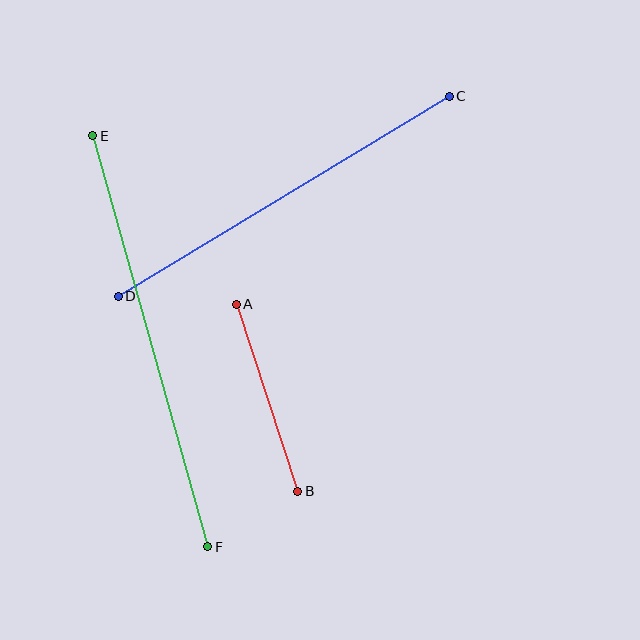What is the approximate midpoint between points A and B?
The midpoint is at approximately (267, 398) pixels.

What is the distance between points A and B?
The distance is approximately 197 pixels.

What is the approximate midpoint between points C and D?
The midpoint is at approximately (284, 196) pixels.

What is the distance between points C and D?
The distance is approximately 386 pixels.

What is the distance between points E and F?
The distance is approximately 427 pixels.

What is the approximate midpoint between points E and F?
The midpoint is at approximately (150, 341) pixels.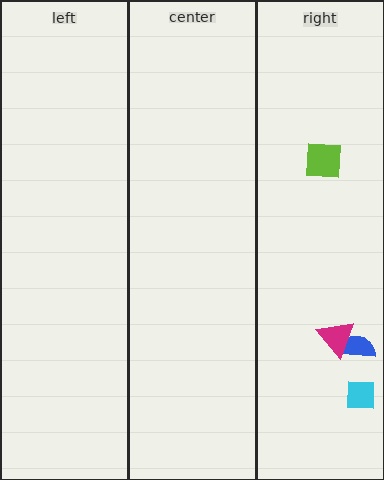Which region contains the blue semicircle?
The right region.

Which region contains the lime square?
The right region.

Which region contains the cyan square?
The right region.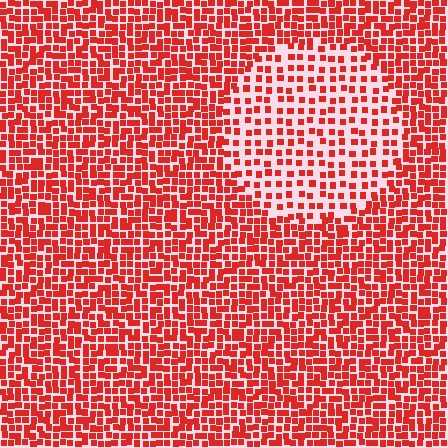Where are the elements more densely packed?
The elements are more densely packed outside the circle boundary.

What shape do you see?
I see a circle.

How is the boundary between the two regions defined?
The boundary is defined by a change in element density (approximately 2.0x ratio). All elements are the same color, size, and shape.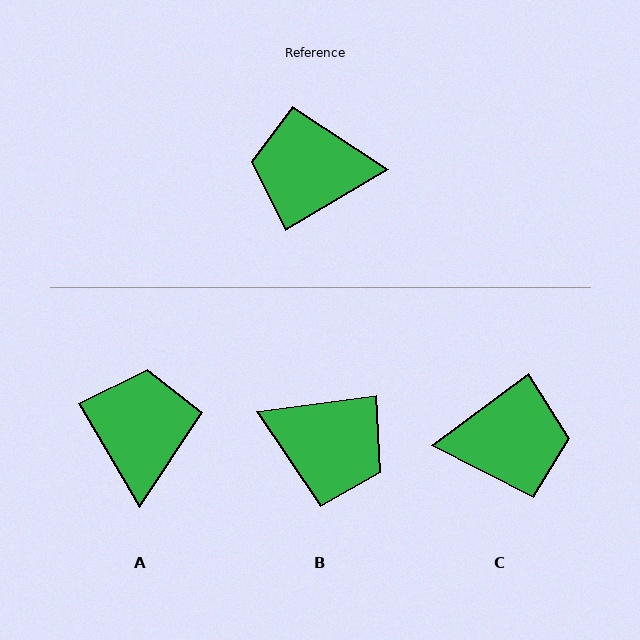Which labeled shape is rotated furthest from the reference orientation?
C, about 174 degrees away.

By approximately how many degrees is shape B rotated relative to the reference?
Approximately 157 degrees counter-clockwise.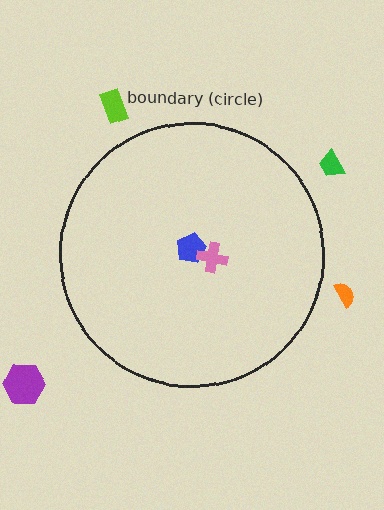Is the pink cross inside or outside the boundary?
Inside.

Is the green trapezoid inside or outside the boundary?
Outside.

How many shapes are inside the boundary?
2 inside, 4 outside.